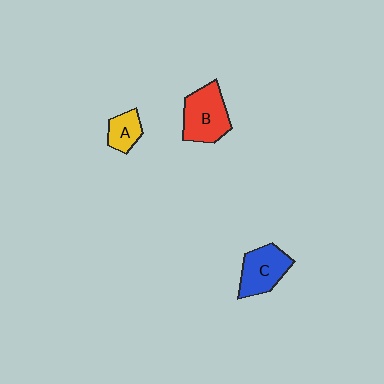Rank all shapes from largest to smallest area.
From largest to smallest: B (red), C (blue), A (yellow).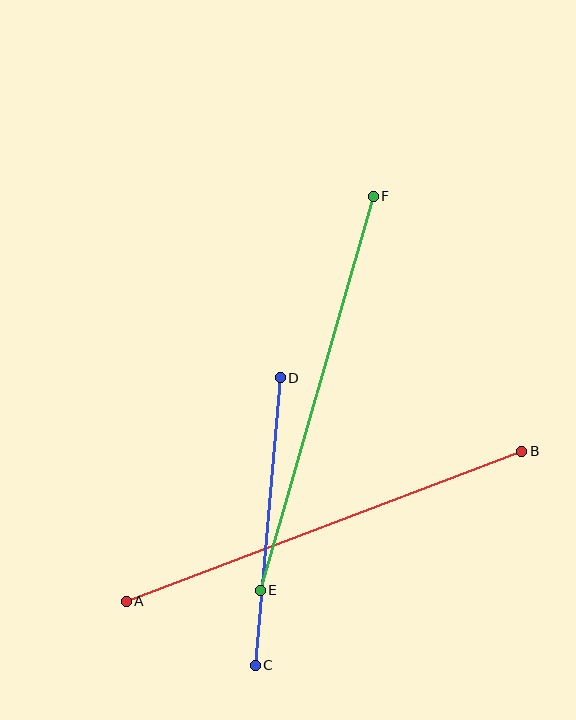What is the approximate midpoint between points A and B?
The midpoint is at approximately (324, 526) pixels.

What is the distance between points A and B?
The distance is approximately 423 pixels.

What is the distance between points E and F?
The distance is approximately 410 pixels.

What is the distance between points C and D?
The distance is approximately 289 pixels.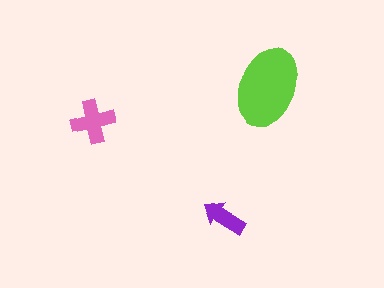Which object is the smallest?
The purple arrow.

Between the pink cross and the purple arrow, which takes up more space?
The pink cross.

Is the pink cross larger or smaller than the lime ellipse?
Smaller.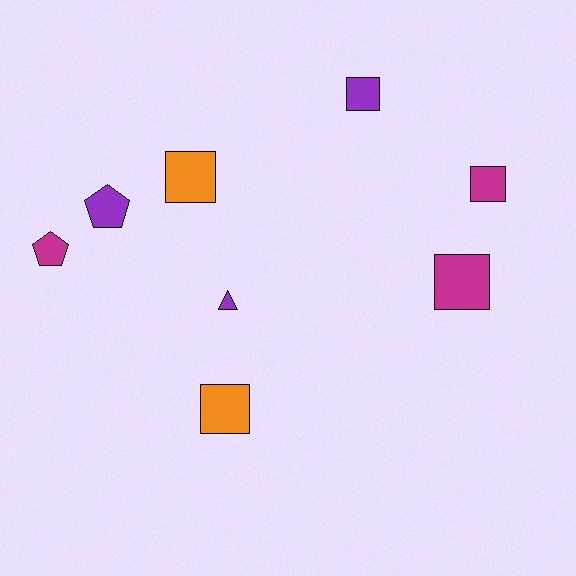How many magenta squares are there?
There are 2 magenta squares.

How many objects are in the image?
There are 8 objects.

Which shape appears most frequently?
Square, with 5 objects.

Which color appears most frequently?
Purple, with 3 objects.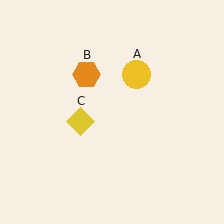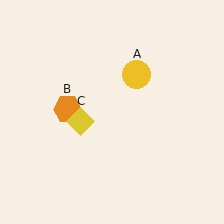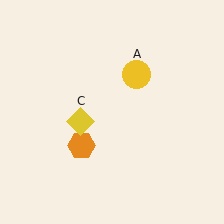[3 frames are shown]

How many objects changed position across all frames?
1 object changed position: orange hexagon (object B).